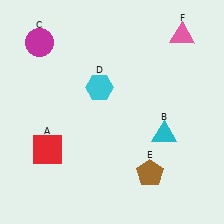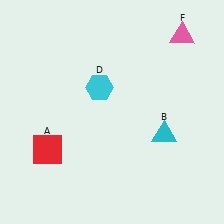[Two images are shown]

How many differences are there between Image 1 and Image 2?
There are 2 differences between the two images.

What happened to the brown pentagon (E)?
The brown pentagon (E) was removed in Image 2. It was in the bottom-right area of Image 1.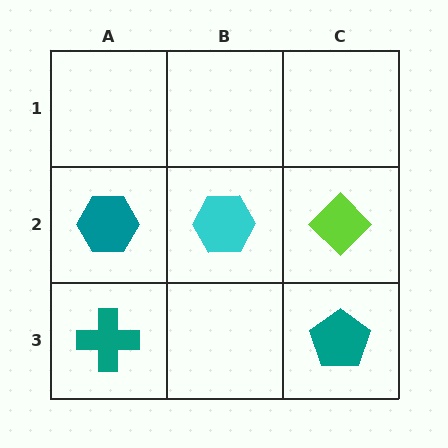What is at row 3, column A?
A teal cross.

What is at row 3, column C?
A teal pentagon.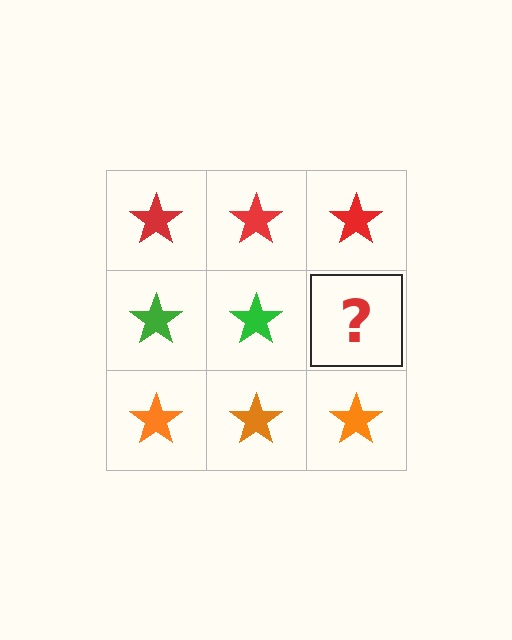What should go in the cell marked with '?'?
The missing cell should contain a green star.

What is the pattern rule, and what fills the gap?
The rule is that each row has a consistent color. The gap should be filled with a green star.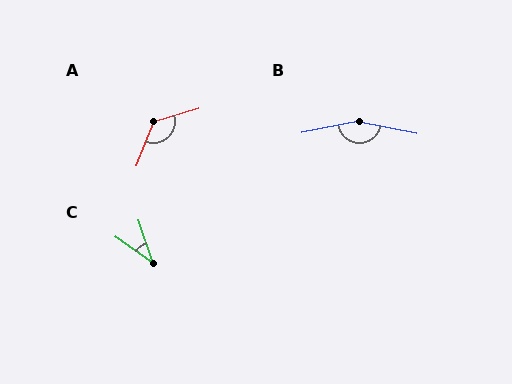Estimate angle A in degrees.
Approximately 129 degrees.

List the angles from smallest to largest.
C (36°), A (129°), B (157°).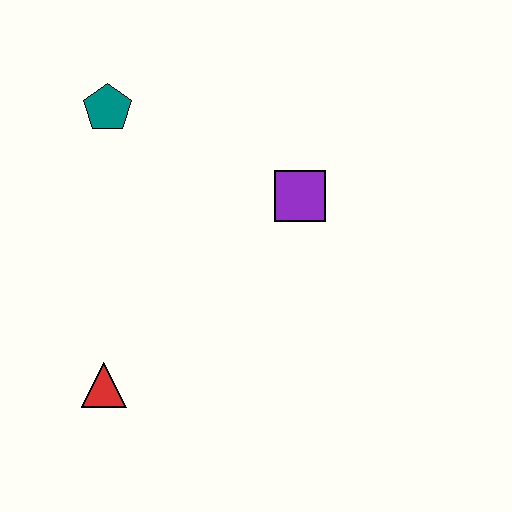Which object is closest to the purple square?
The teal pentagon is closest to the purple square.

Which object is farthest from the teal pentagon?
The red triangle is farthest from the teal pentagon.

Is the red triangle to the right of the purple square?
No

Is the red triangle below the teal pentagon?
Yes